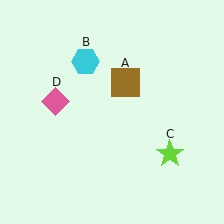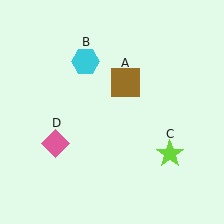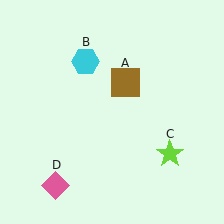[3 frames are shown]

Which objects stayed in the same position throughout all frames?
Brown square (object A) and cyan hexagon (object B) and lime star (object C) remained stationary.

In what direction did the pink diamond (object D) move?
The pink diamond (object D) moved down.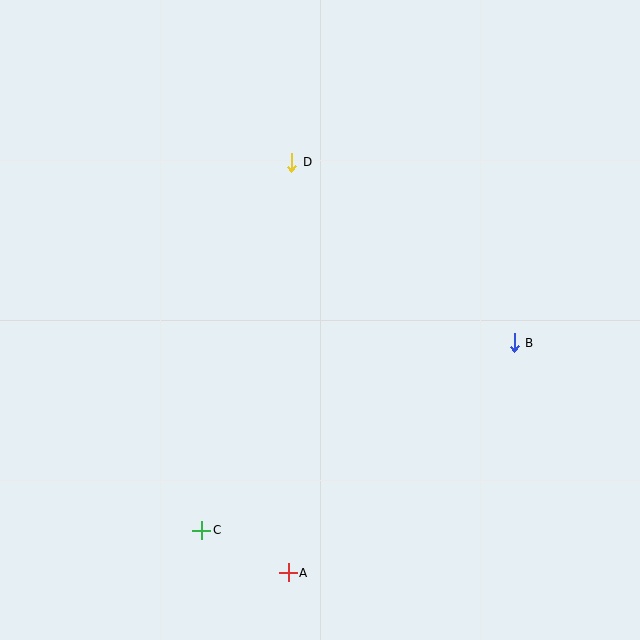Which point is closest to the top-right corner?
Point B is closest to the top-right corner.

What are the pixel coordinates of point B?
Point B is at (514, 343).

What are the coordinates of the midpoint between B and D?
The midpoint between B and D is at (403, 253).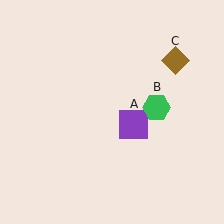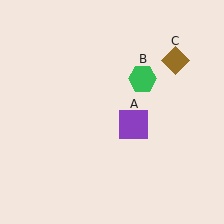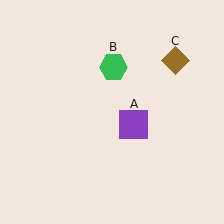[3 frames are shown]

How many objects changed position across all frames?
1 object changed position: green hexagon (object B).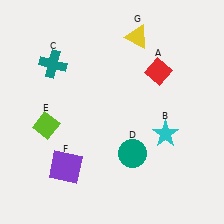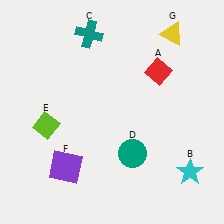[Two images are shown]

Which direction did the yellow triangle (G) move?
The yellow triangle (G) moved right.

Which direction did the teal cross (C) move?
The teal cross (C) moved right.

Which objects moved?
The objects that moved are: the cyan star (B), the teal cross (C), the yellow triangle (G).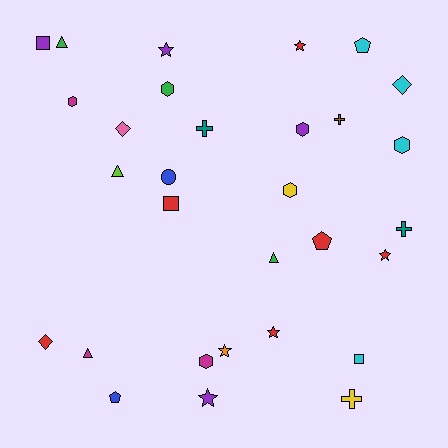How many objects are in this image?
There are 30 objects.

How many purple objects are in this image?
There are 4 purple objects.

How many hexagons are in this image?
There are 6 hexagons.